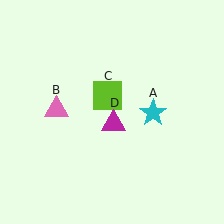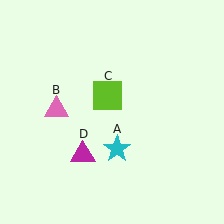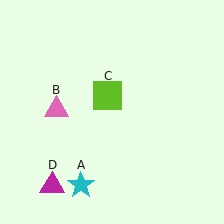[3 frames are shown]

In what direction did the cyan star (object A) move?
The cyan star (object A) moved down and to the left.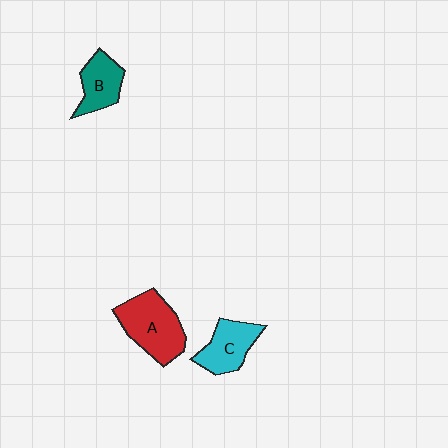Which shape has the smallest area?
Shape B (teal).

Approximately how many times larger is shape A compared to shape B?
Approximately 1.6 times.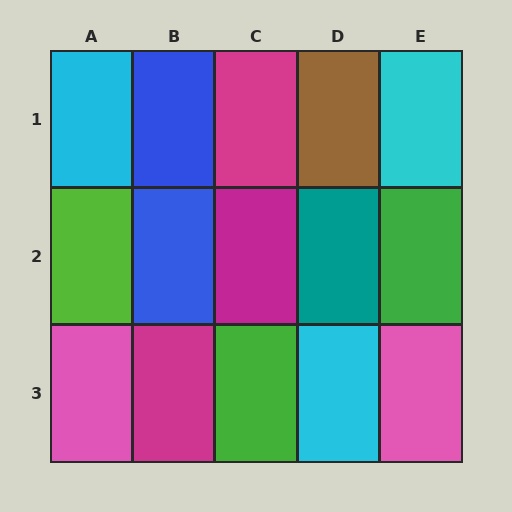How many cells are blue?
2 cells are blue.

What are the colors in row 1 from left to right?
Cyan, blue, magenta, brown, cyan.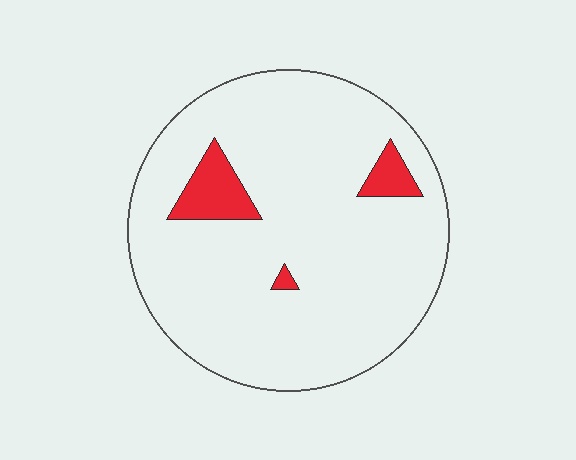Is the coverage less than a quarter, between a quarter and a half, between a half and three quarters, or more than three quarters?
Less than a quarter.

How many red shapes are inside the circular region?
3.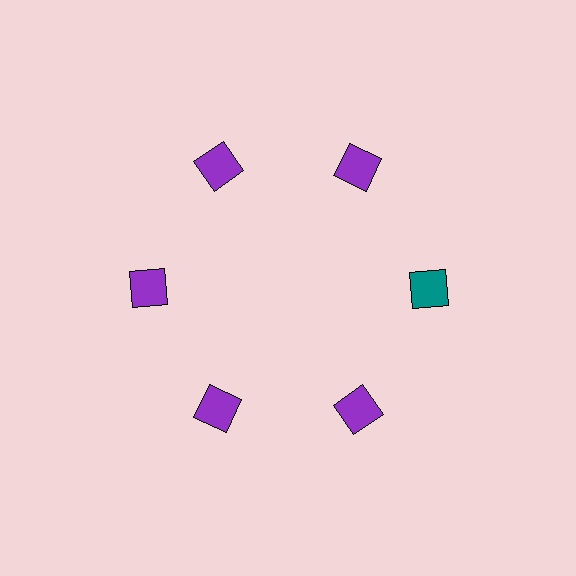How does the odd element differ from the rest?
It has a different color: teal instead of purple.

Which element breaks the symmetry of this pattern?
The teal square at roughly the 3 o'clock position breaks the symmetry. All other shapes are purple squares.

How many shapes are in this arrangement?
There are 6 shapes arranged in a ring pattern.